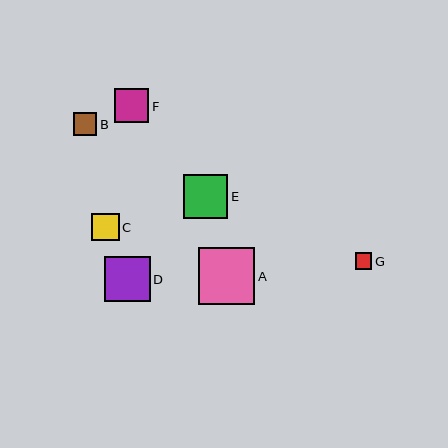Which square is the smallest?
Square G is the smallest with a size of approximately 16 pixels.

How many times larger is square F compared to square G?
Square F is approximately 2.1 times the size of square G.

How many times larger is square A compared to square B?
Square A is approximately 2.4 times the size of square B.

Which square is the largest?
Square A is the largest with a size of approximately 57 pixels.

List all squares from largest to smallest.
From largest to smallest: A, D, E, F, C, B, G.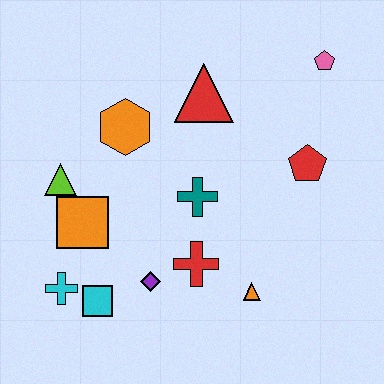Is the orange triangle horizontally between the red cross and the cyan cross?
No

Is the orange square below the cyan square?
No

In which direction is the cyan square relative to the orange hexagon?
The cyan square is below the orange hexagon.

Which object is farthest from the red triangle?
The cyan cross is farthest from the red triangle.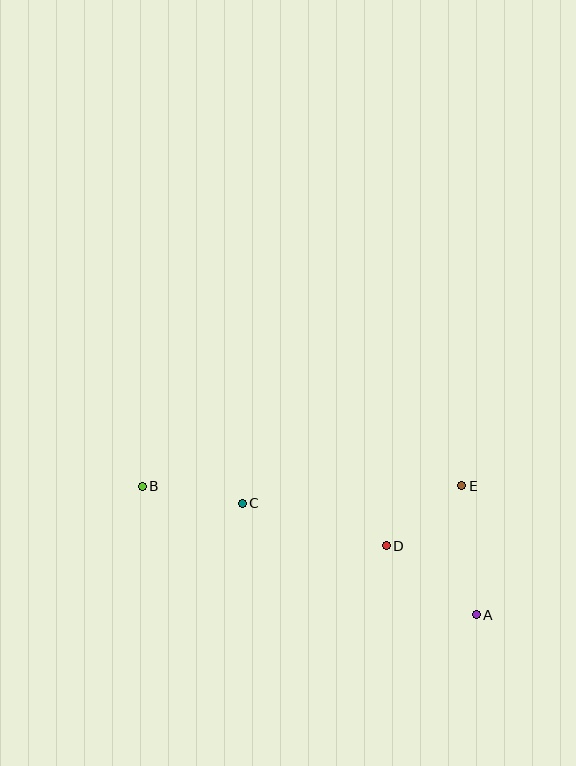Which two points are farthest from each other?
Points A and B are farthest from each other.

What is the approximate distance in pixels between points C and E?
The distance between C and E is approximately 221 pixels.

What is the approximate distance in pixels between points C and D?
The distance between C and D is approximately 150 pixels.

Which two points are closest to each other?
Points D and E are closest to each other.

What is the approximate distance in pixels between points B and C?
The distance between B and C is approximately 101 pixels.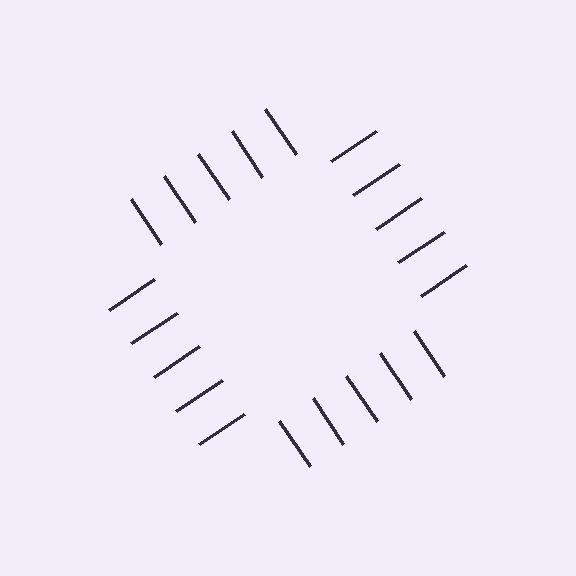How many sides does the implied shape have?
4 sides — the line-ends trace a square.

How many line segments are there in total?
20 — 5 along each of the 4 edges.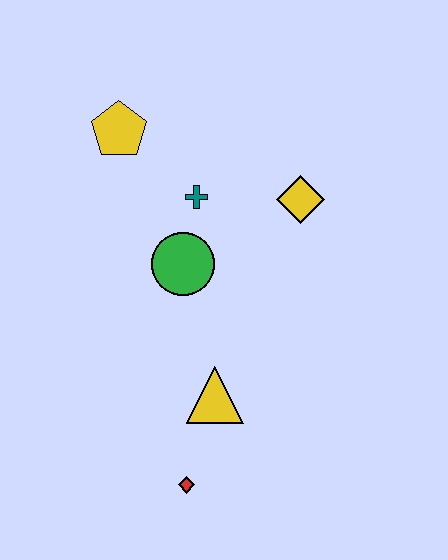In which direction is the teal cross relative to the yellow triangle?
The teal cross is above the yellow triangle.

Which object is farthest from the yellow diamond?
The red diamond is farthest from the yellow diamond.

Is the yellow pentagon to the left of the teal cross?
Yes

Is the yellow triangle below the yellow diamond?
Yes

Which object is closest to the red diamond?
The yellow triangle is closest to the red diamond.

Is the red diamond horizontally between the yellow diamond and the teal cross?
No